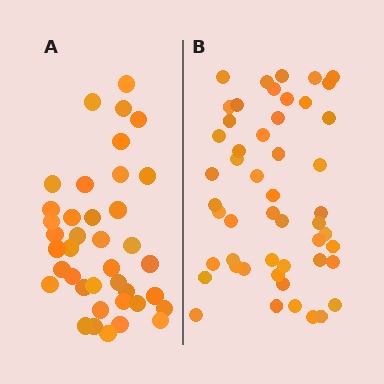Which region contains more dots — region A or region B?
Region B (the right region) has more dots.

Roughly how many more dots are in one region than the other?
Region B has roughly 12 or so more dots than region A.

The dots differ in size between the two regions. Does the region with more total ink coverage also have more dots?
No. Region A has more total ink coverage because its dots are larger, but region B actually contains more individual dots. Total area can be misleading — the number of items is what matters here.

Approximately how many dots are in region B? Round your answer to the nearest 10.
About 50 dots.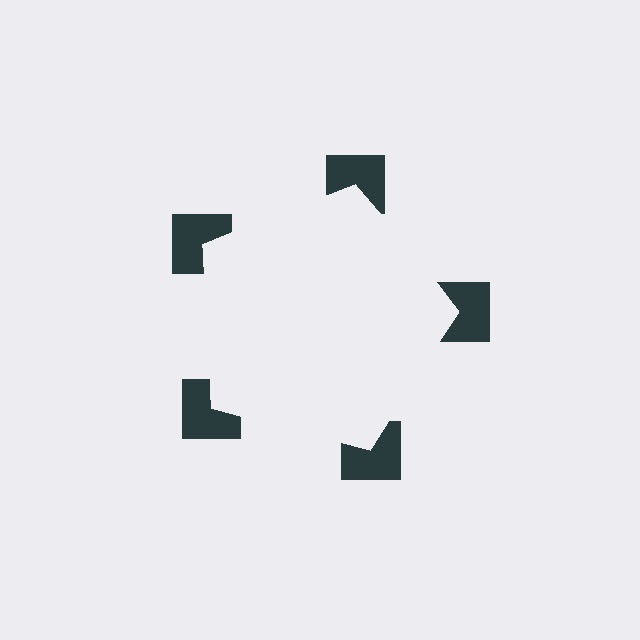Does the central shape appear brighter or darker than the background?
It typically appears slightly brighter than the background, even though no actual brightness change is drawn.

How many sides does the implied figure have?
5 sides.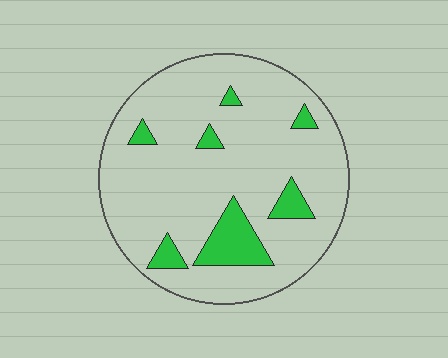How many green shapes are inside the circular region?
7.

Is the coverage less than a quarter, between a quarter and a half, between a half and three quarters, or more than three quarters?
Less than a quarter.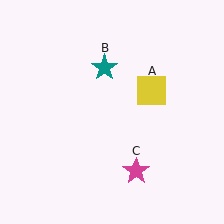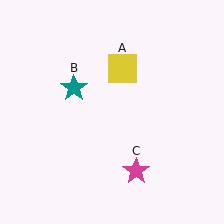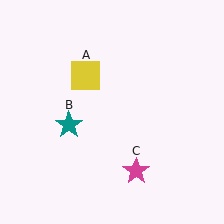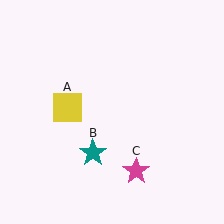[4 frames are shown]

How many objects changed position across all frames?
2 objects changed position: yellow square (object A), teal star (object B).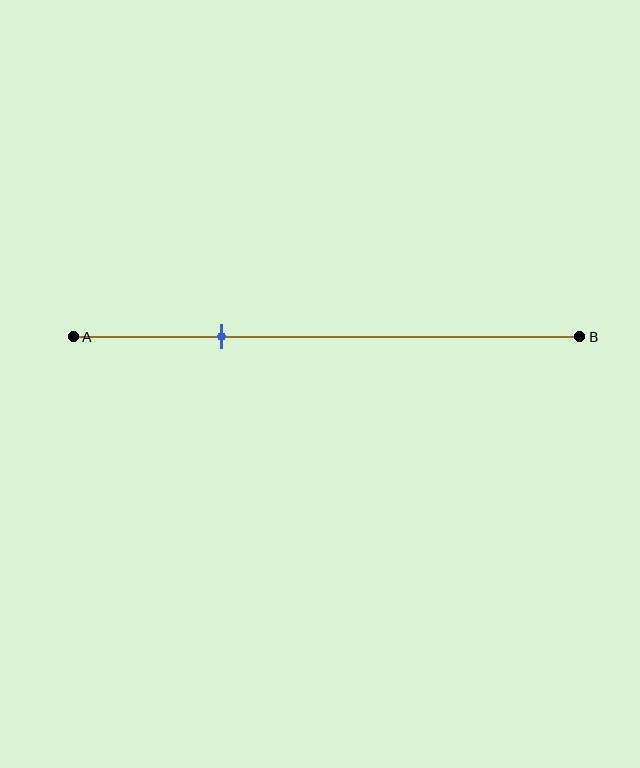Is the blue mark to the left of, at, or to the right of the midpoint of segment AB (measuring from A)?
The blue mark is to the left of the midpoint of segment AB.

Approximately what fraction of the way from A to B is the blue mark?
The blue mark is approximately 30% of the way from A to B.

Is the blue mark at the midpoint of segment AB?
No, the mark is at about 30% from A, not at the 50% midpoint.